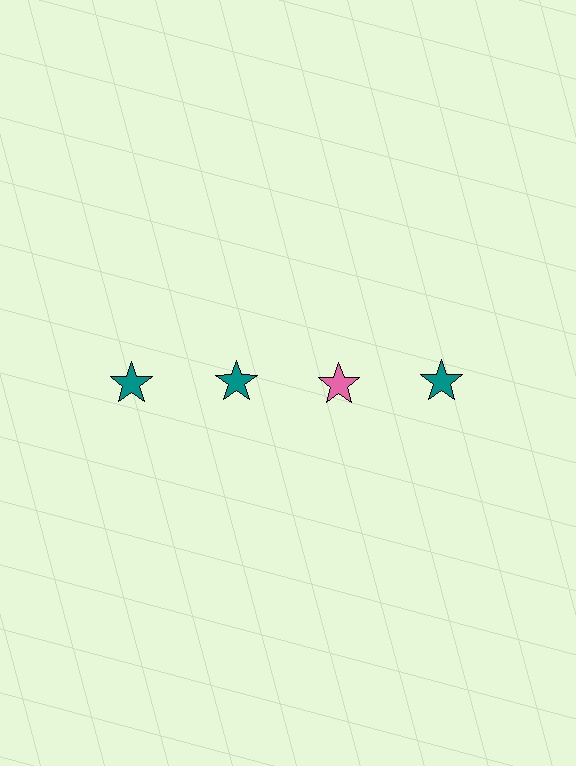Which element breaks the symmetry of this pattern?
The pink star in the top row, center column breaks the symmetry. All other shapes are teal stars.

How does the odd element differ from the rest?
It has a different color: pink instead of teal.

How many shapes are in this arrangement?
There are 4 shapes arranged in a grid pattern.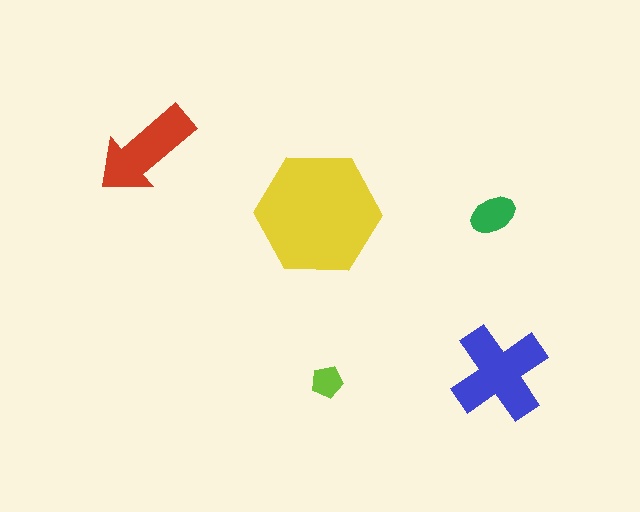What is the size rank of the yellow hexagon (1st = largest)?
1st.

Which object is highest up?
The red arrow is topmost.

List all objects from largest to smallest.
The yellow hexagon, the blue cross, the red arrow, the green ellipse, the lime pentagon.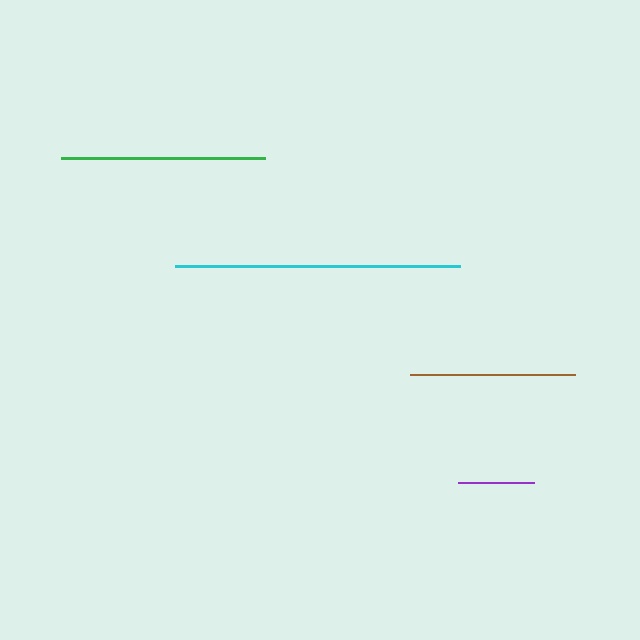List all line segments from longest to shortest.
From longest to shortest: cyan, green, brown, purple.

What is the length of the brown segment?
The brown segment is approximately 165 pixels long.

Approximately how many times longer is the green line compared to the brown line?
The green line is approximately 1.2 times the length of the brown line.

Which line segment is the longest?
The cyan line is the longest at approximately 285 pixels.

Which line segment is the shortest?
The purple line is the shortest at approximately 76 pixels.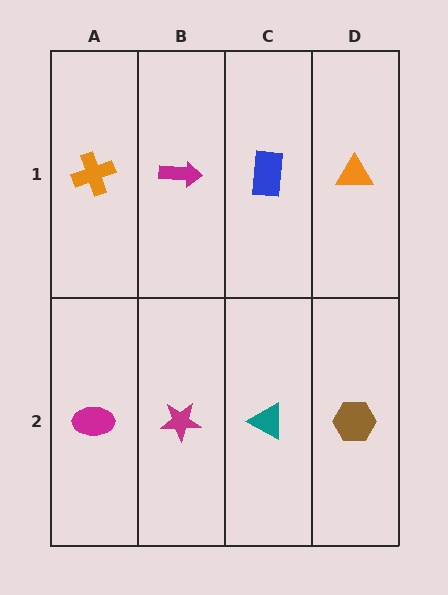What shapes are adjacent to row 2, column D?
An orange triangle (row 1, column D), a teal triangle (row 2, column C).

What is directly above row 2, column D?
An orange triangle.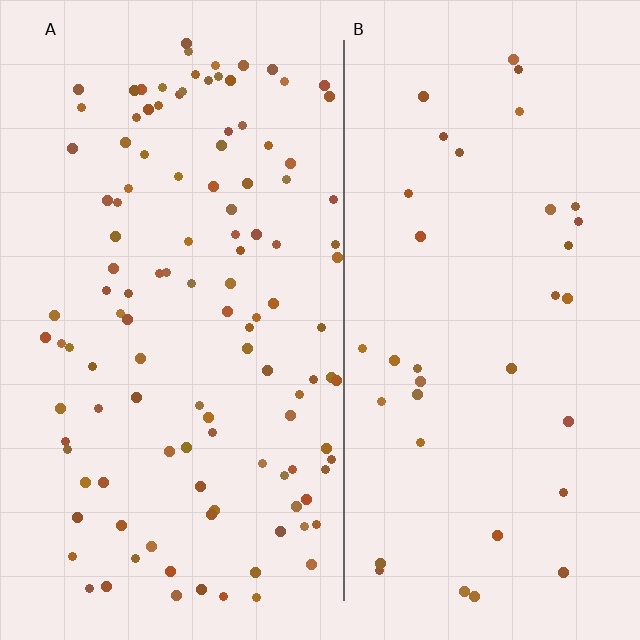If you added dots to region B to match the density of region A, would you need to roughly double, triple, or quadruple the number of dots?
Approximately triple.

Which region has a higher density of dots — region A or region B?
A (the left).